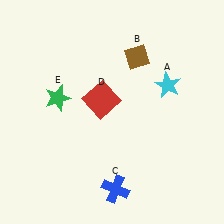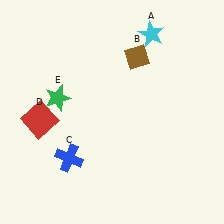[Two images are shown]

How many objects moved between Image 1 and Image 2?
3 objects moved between the two images.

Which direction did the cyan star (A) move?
The cyan star (A) moved up.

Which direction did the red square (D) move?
The red square (D) moved left.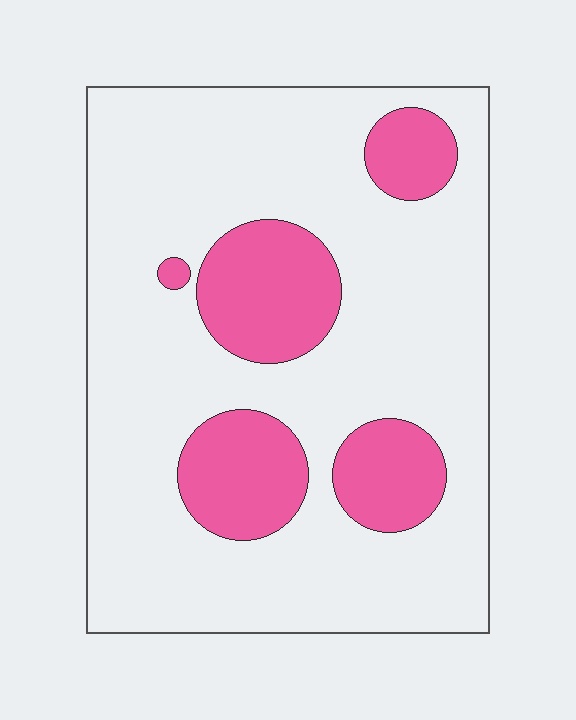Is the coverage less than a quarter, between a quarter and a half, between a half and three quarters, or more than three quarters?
Less than a quarter.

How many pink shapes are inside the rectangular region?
5.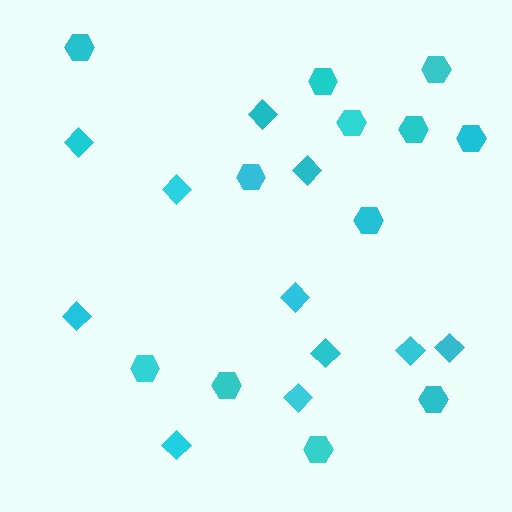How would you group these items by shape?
There are 2 groups: one group of hexagons (12) and one group of diamonds (11).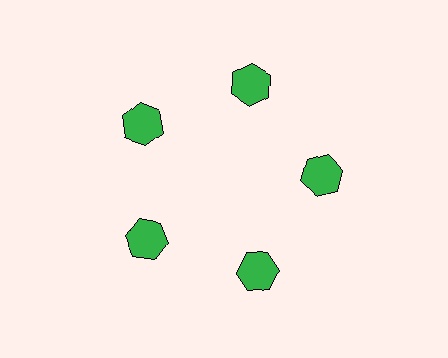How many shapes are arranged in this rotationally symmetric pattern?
There are 5 shapes, arranged in 5 groups of 1.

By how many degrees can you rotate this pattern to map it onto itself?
The pattern maps onto itself every 72 degrees of rotation.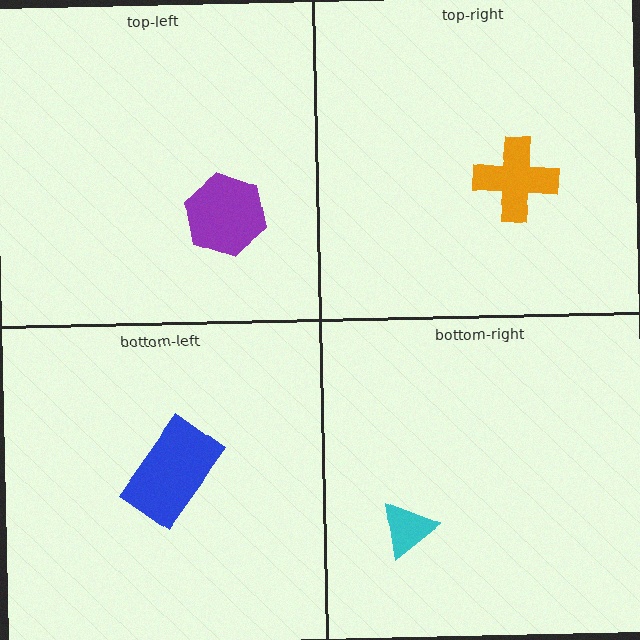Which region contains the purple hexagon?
The top-left region.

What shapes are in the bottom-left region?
The blue rectangle.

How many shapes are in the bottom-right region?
1.